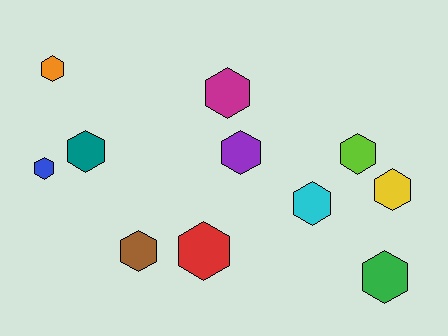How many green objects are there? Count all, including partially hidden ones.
There is 1 green object.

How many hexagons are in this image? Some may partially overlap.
There are 11 hexagons.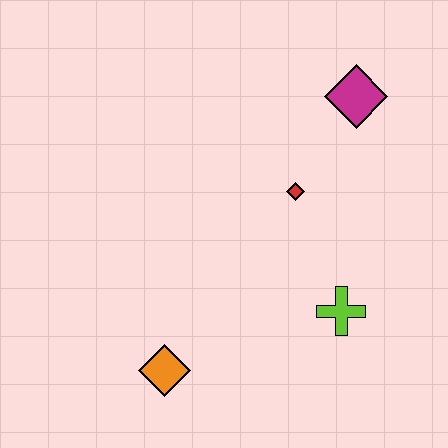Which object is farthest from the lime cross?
The magenta diamond is farthest from the lime cross.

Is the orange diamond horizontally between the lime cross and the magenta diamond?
No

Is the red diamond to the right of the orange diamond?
Yes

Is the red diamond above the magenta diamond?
No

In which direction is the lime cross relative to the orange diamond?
The lime cross is to the right of the orange diamond.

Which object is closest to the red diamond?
The magenta diamond is closest to the red diamond.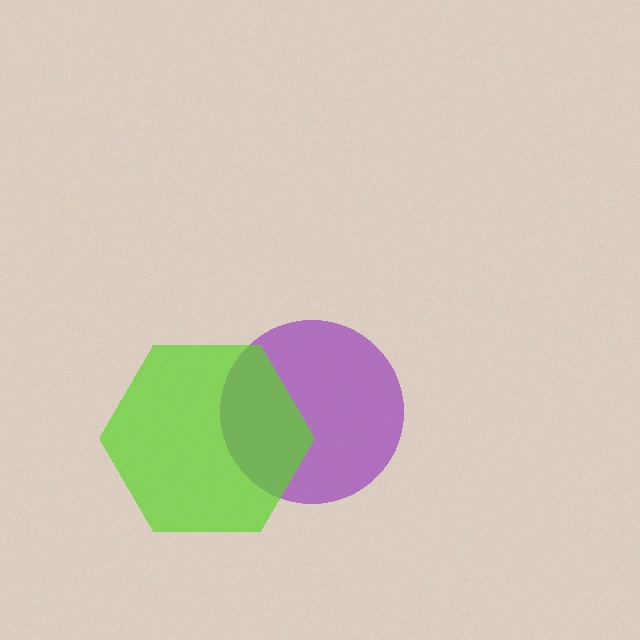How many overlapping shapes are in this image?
There are 2 overlapping shapes in the image.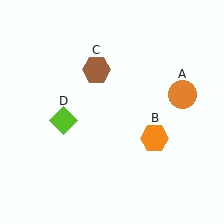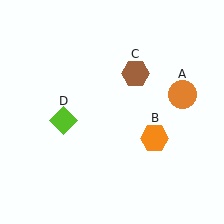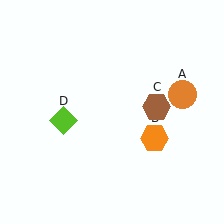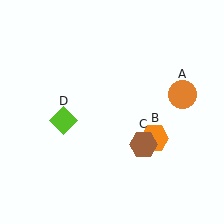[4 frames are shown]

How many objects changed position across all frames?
1 object changed position: brown hexagon (object C).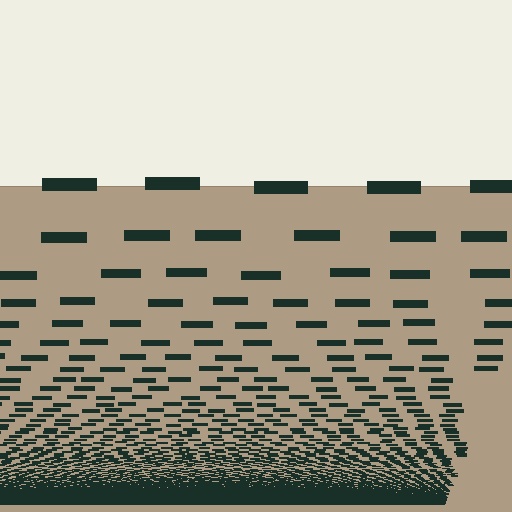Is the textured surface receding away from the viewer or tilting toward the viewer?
The surface appears to tilt toward the viewer. Texture elements get larger and sparser toward the top.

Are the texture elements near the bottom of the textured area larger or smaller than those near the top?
Smaller. The gradient is inverted — elements near the bottom are smaller and denser.